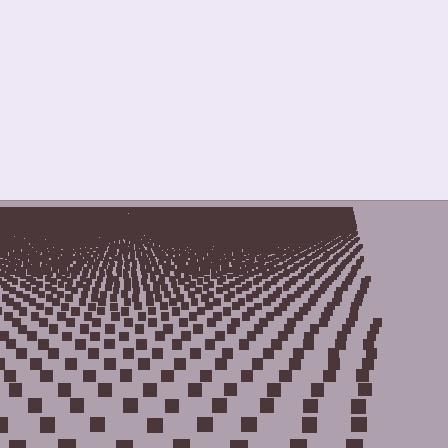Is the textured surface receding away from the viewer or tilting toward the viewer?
The surface is receding away from the viewer. Texture elements get smaller and denser toward the top.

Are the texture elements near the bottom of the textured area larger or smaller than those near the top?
Larger. Near the bottom, elements are closer to the viewer and appear at a bigger on-screen size.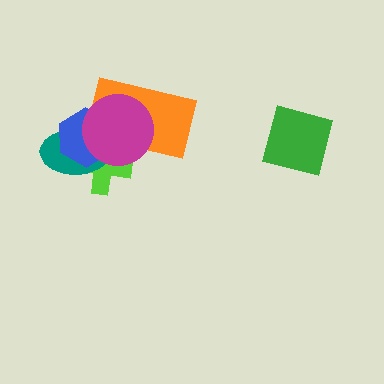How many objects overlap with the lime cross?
4 objects overlap with the lime cross.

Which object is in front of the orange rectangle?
The magenta circle is in front of the orange rectangle.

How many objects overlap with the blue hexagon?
4 objects overlap with the blue hexagon.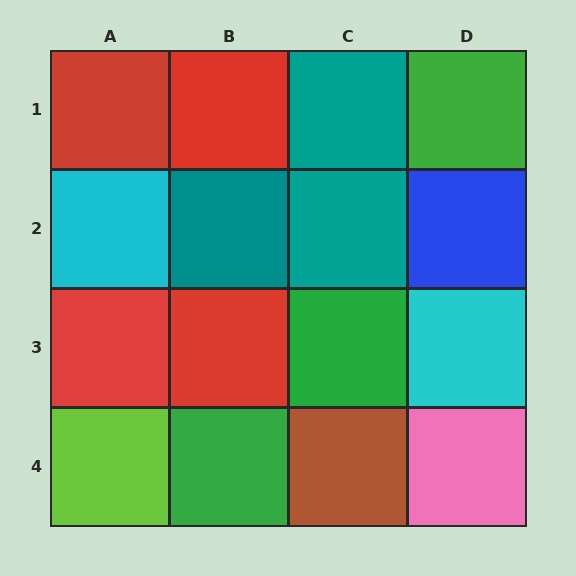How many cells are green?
3 cells are green.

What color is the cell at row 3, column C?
Green.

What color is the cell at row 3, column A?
Red.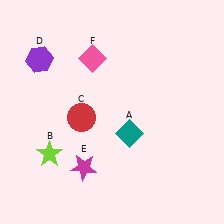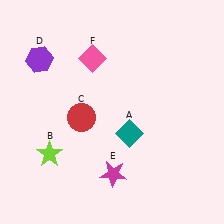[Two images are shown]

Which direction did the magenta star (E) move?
The magenta star (E) moved right.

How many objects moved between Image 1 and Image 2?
1 object moved between the two images.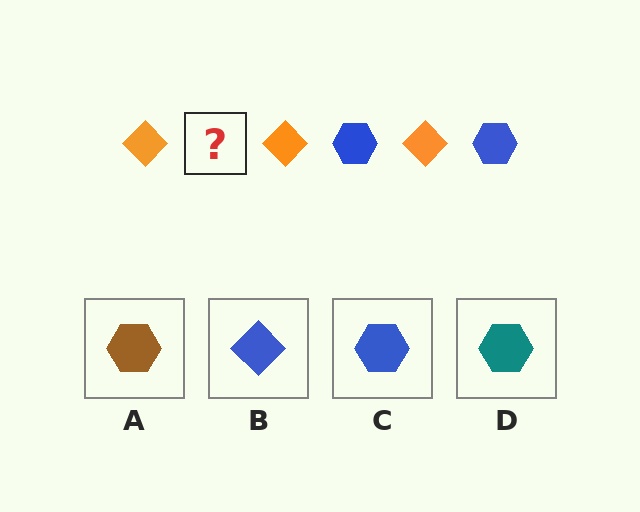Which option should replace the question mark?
Option C.